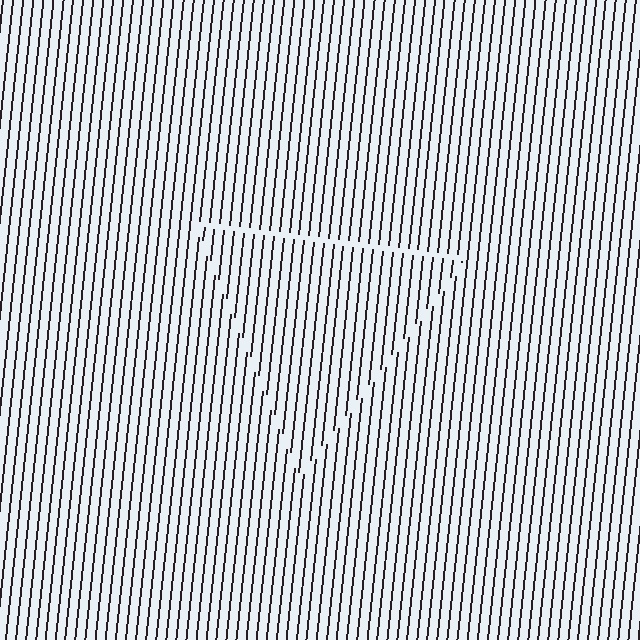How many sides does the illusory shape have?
3 sides — the line-ends trace a triangle.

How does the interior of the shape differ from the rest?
The interior of the shape contains the same grating, shifted by half a period — the contour is defined by the phase discontinuity where line-ends from the inner and outer gratings abut.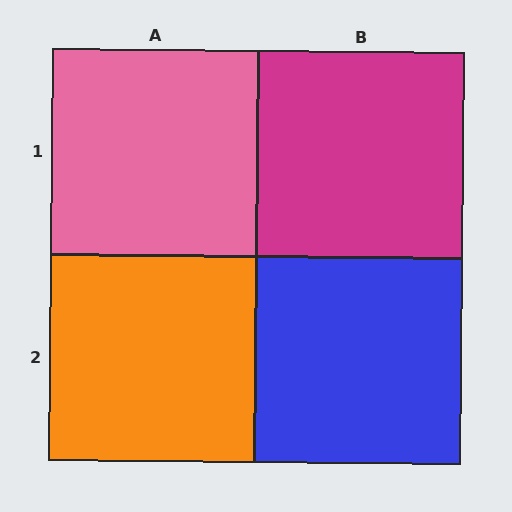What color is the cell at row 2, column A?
Orange.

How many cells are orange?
1 cell is orange.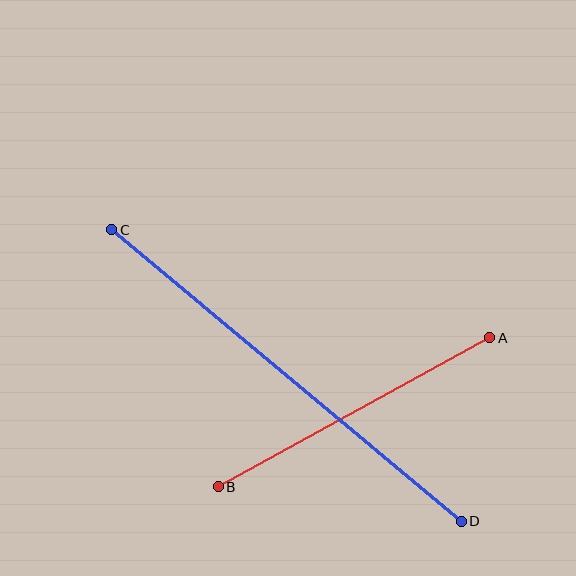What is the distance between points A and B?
The distance is approximately 310 pixels.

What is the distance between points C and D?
The distance is approximately 455 pixels.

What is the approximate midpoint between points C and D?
The midpoint is at approximately (287, 375) pixels.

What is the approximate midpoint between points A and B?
The midpoint is at approximately (354, 412) pixels.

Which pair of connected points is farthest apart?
Points C and D are farthest apart.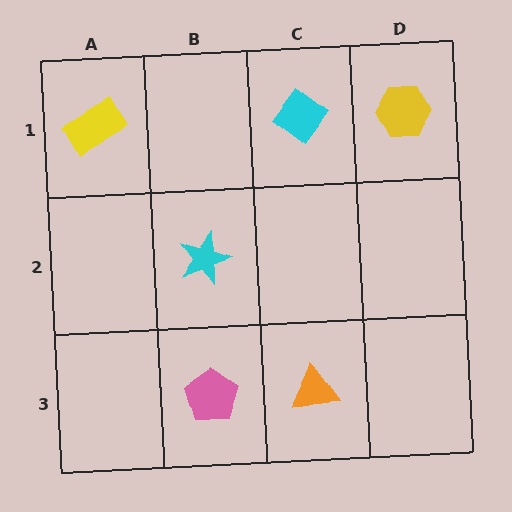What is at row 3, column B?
A pink pentagon.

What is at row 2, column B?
A cyan star.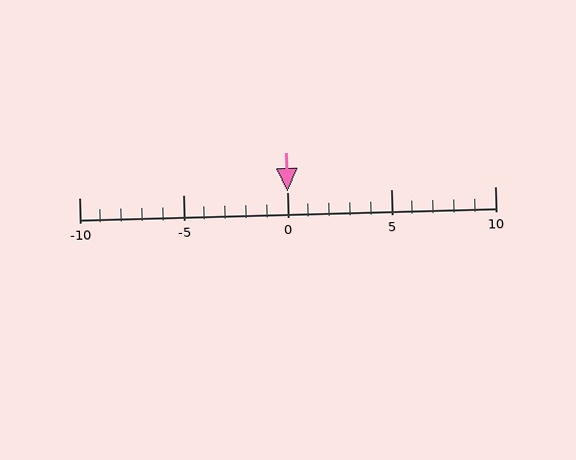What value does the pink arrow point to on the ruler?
The pink arrow points to approximately 0.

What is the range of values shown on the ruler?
The ruler shows values from -10 to 10.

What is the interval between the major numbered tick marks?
The major tick marks are spaced 5 units apart.